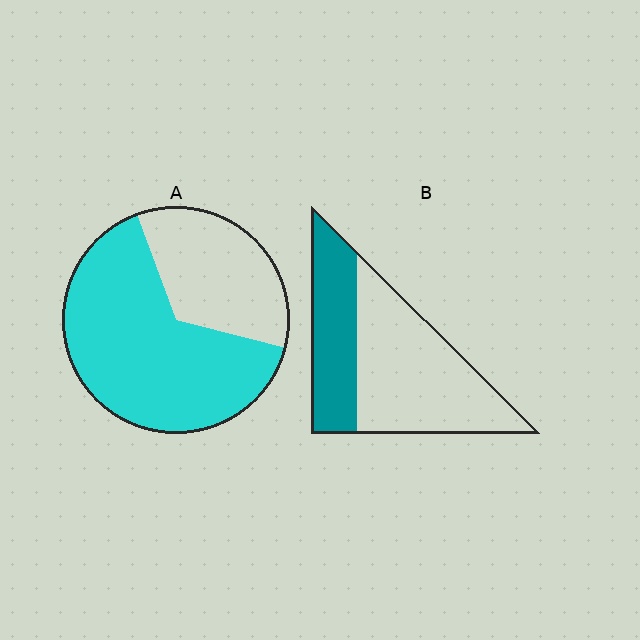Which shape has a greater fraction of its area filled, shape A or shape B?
Shape A.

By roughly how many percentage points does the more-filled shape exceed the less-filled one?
By roughly 30 percentage points (A over B).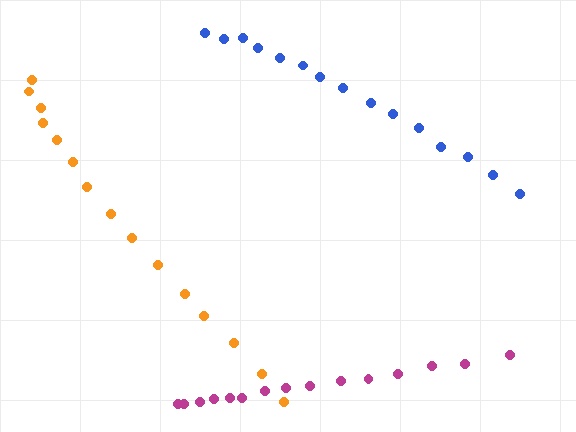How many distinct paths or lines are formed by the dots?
There are 3 distinct paths.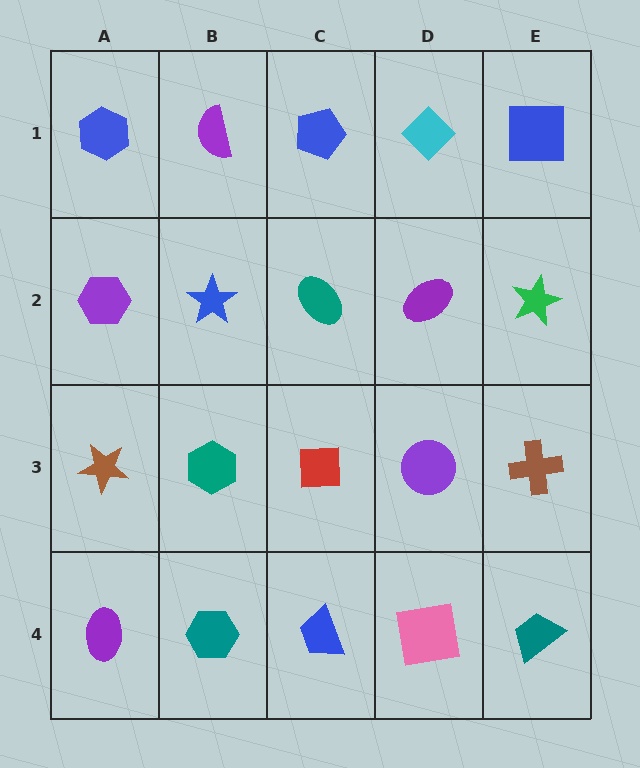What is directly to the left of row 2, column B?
A purple hexagon.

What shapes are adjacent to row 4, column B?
A teal hexagon (row 3, column B), a purple ellipse (row 4, column A), a blue trapezoid (row 4, column C).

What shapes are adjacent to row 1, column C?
A teal ellipse (row 2, column C), a purple semicircle (row 1, column B), a cyan diamond (row 1, column D).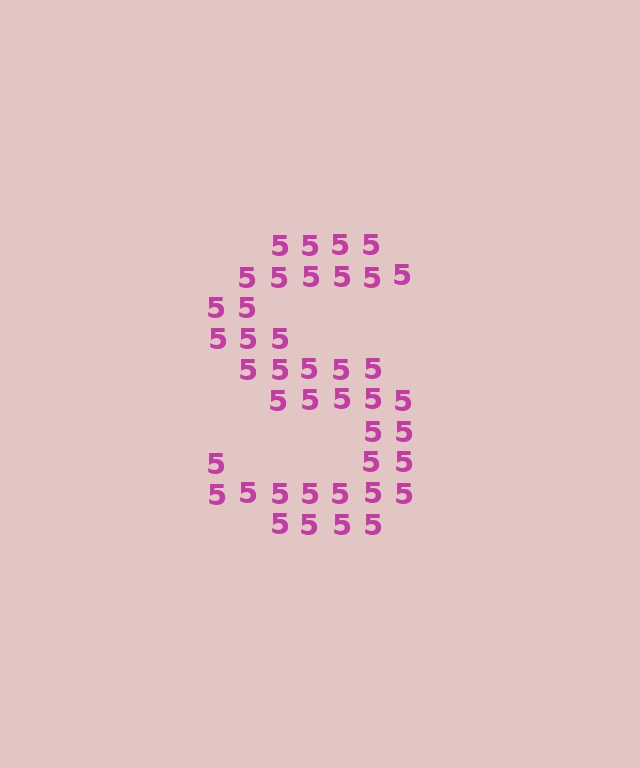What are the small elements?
The small elements are digit 5's.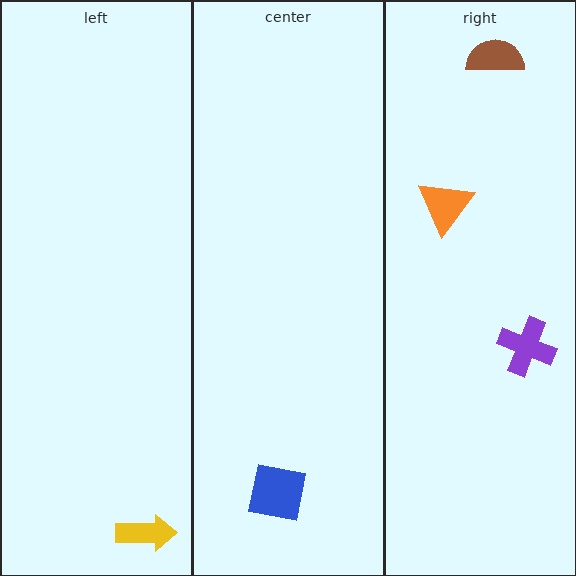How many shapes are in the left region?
1.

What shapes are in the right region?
The purple cross, the brown semicircle, the orange triangle.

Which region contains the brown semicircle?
The right region.